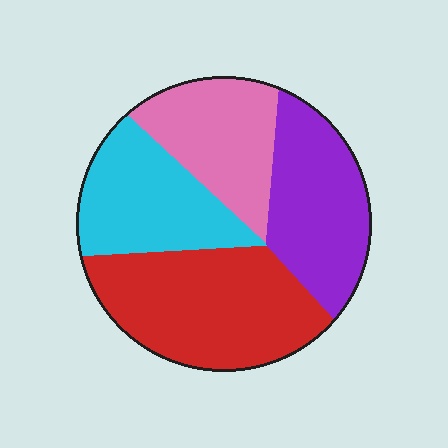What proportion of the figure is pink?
Pink takes up less than a quarter of the figure.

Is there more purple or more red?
Red.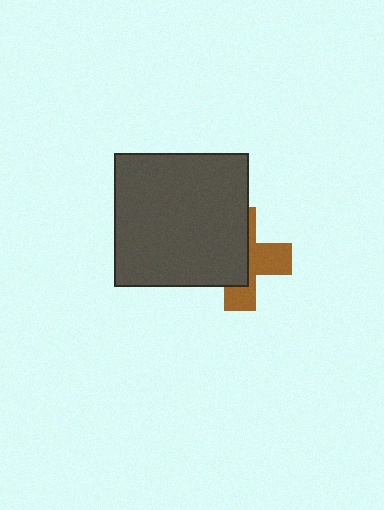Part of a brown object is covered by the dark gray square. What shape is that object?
It is a cross.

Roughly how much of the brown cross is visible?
A small part of it is visible (roughly 43%).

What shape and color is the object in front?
The object in front is a dark gray square.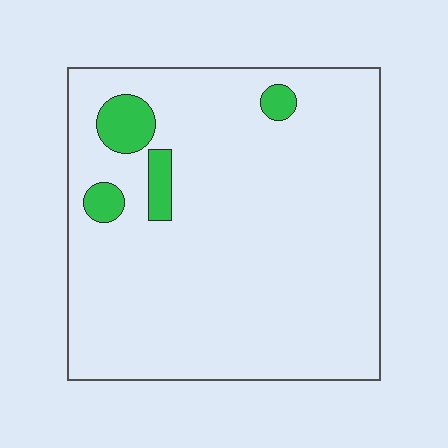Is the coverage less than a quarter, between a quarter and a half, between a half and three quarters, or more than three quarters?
Less than a quarter.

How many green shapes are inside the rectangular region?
4.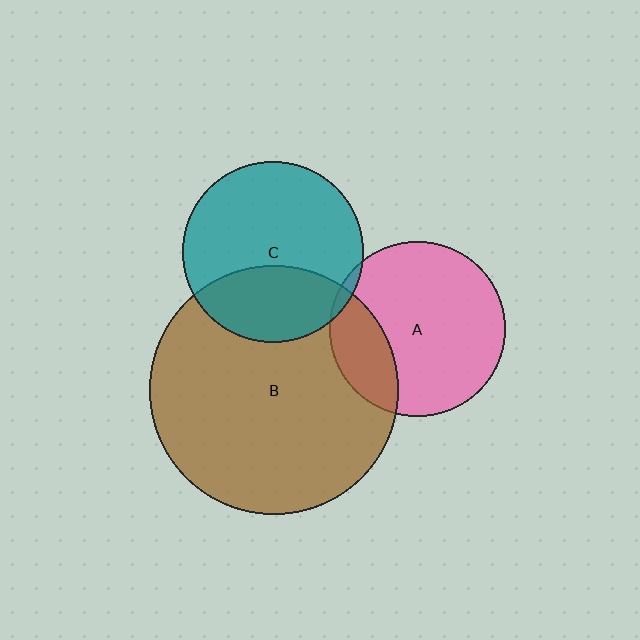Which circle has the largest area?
Circle B (brown).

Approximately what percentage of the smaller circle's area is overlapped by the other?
Approximately 5%.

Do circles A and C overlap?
Yes.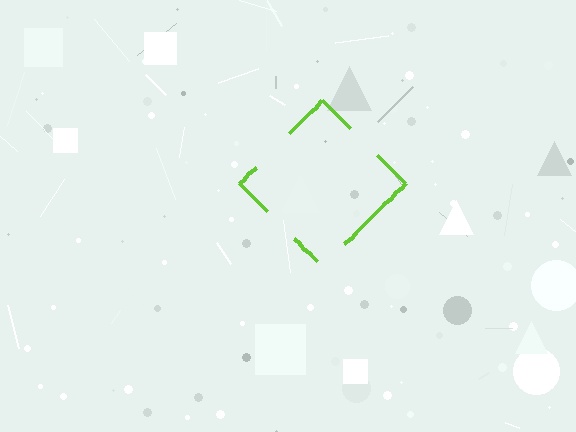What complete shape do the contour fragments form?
The contour fragments form a diamond.